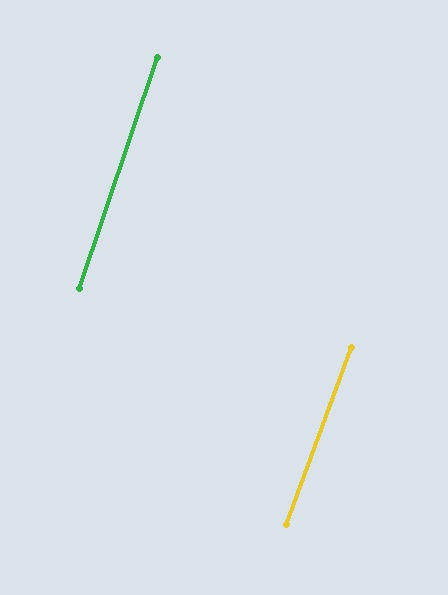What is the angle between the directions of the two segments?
Approximately 1 degree.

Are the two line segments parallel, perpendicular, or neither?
Parallel — their directions differ by only 1.2°.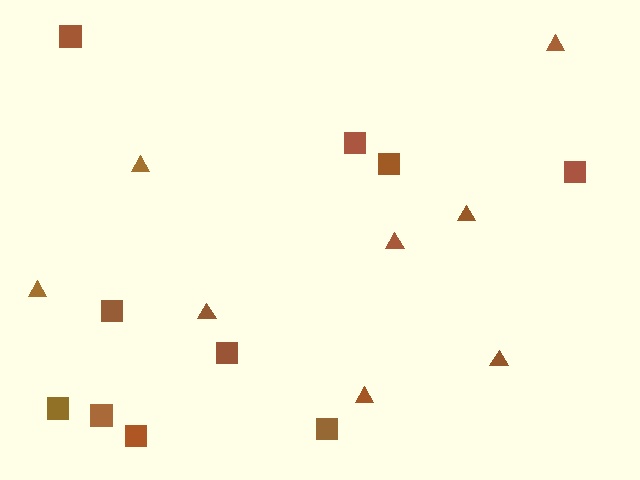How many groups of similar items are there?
There are 2 groups: one group of triangles (8) and one group of squares (10).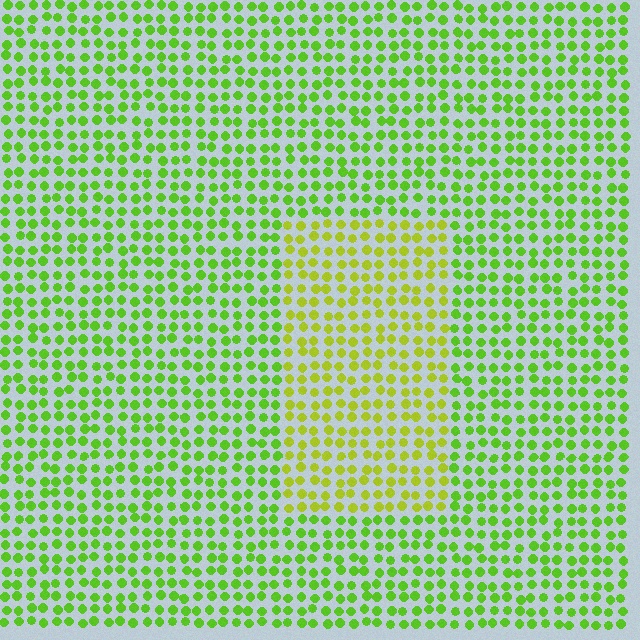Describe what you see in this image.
The image is filled with small lime elements in a uniform arrangement. A rectangle-shaped region is visible where the elements are tinted to a slightly different hue, forming a subtle color boundary.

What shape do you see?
I see a rectangle.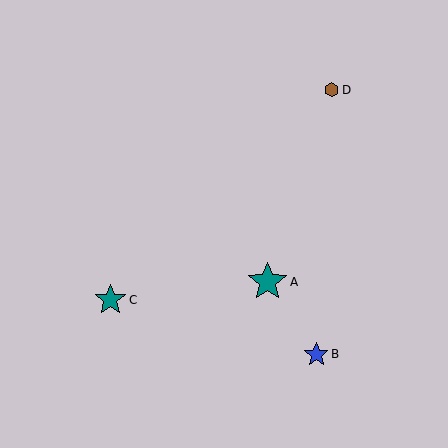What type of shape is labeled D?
Shape D is a brown hexagon.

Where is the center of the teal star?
The center of the teal star is at (110, 300).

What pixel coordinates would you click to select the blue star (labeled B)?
Click at (316, 354) to select the blue star B.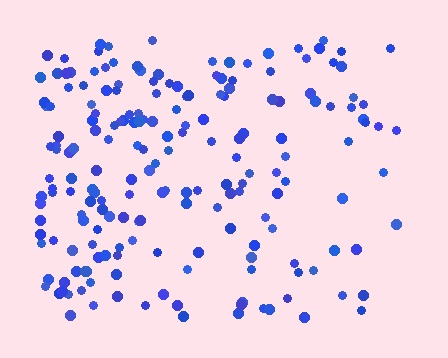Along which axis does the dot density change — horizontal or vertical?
Horizontal.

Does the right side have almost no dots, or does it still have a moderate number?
Still a moderate number, just noticeably fewer than the left.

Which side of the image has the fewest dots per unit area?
The right.